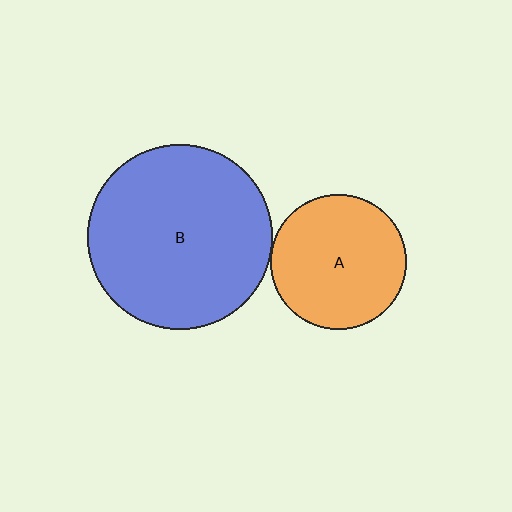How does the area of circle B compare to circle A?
Approximately 1.9 times.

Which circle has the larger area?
Circle B (blue).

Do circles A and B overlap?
Yes.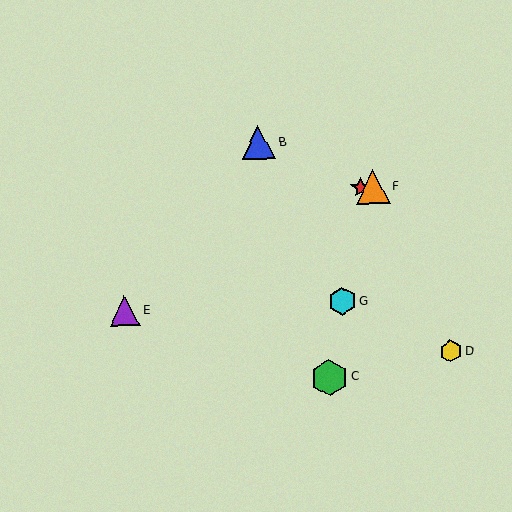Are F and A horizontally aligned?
Yes, both are at y≈187.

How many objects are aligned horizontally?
2 objects (A, F) are aligned horizontally.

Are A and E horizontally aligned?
No, A is at y≈187 and E is at y≈311.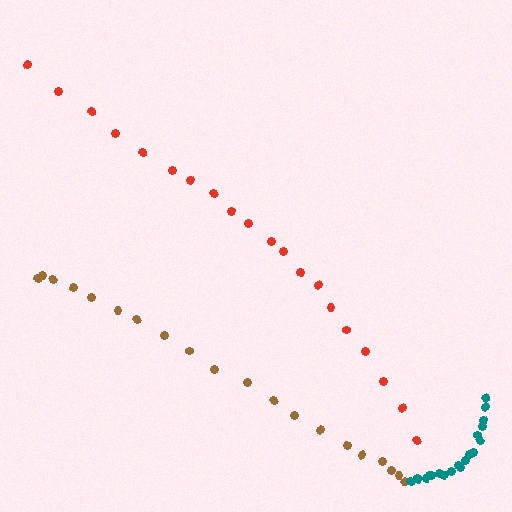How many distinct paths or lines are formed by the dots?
There are 3 distinct paths.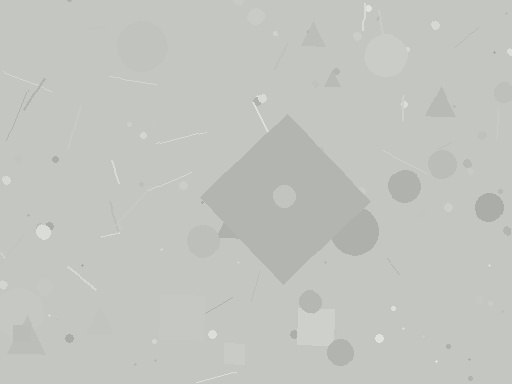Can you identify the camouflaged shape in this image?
The camouflaged shape is a diamond.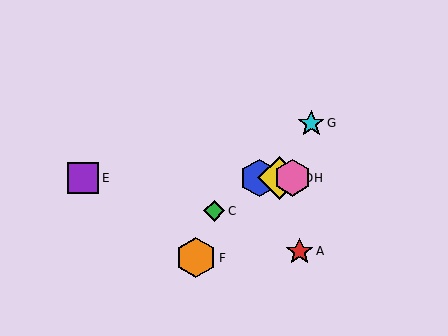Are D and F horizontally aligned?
No, D is at y≈178 and F is at y≈258.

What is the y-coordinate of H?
Object H is at y≈178.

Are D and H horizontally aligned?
Yes, both are at y≈178.